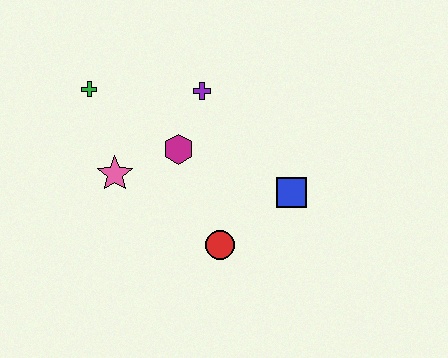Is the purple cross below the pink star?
No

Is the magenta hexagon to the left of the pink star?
No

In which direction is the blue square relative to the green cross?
The blue square is to the right of the green cross.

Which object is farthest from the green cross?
The blue square is farthest from the green cross.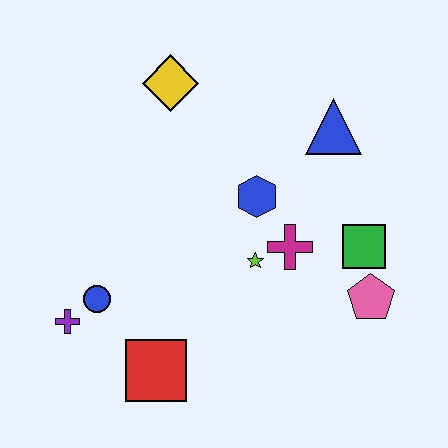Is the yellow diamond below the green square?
No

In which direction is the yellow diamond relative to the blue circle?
The yellow diamond is above the blue circle.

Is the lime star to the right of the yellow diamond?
Yes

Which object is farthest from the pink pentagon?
The purple cross is farthest from the pink pentagon.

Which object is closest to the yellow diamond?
The blue hexagon is closest to the yellow diamond.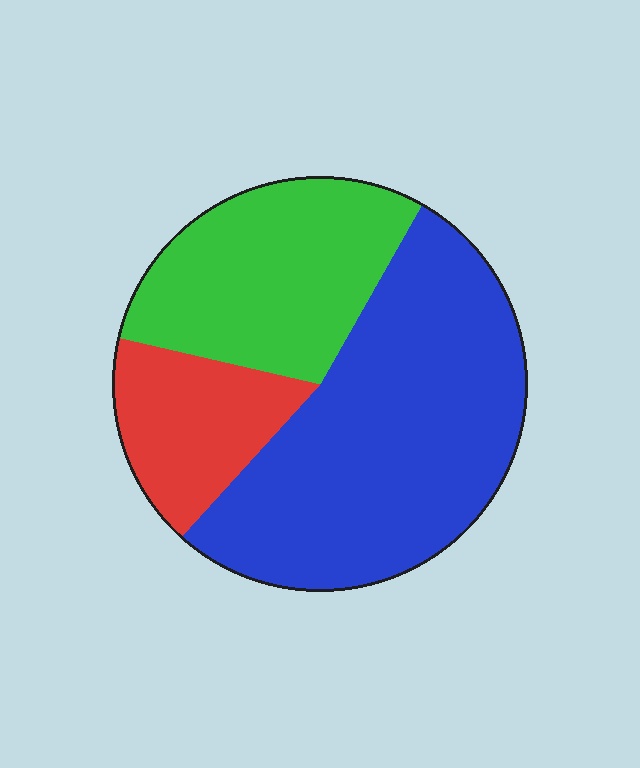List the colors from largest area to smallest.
From largest to smallest: blue, green, red.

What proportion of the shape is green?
Green takes up about one third (1/3) of the shape.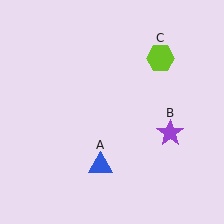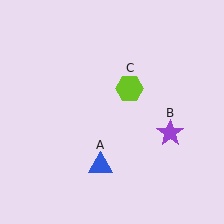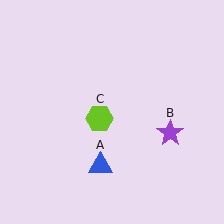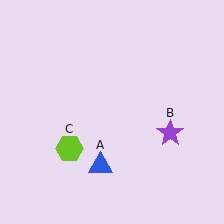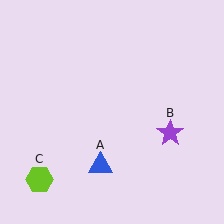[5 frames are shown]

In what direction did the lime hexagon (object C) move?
The lime hexagon (object C) moved down and to the left.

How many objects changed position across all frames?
1 object changed position: lime hexagon (object C).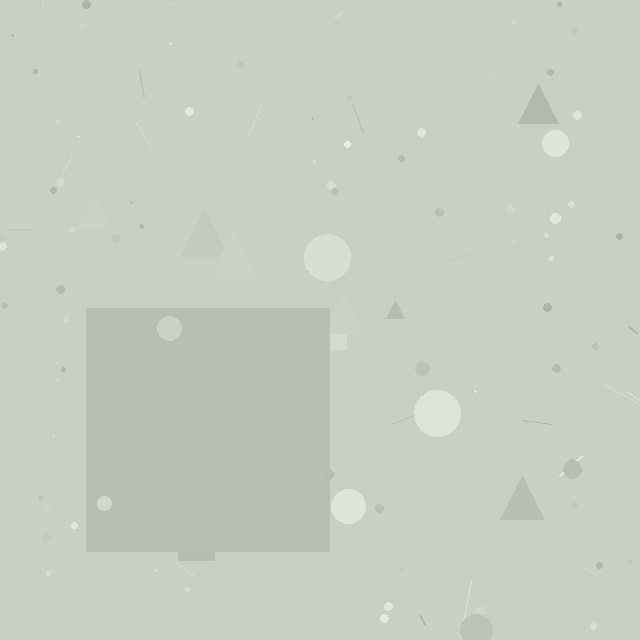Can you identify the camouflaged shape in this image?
The camouflaged shape is a square.